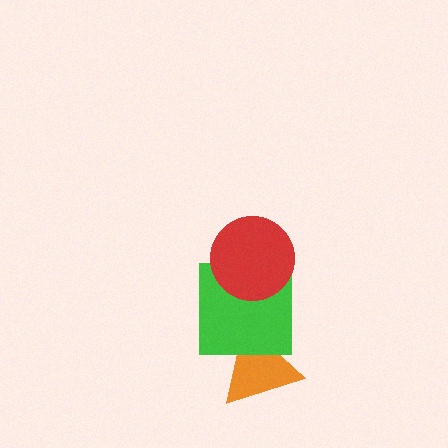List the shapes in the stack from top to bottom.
From top to bottom: the red circle, the green square, the orange triangle.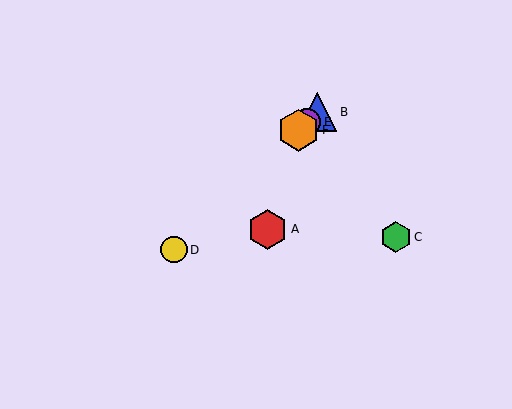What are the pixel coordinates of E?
Object E is at (307, 122).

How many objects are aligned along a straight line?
4 objects (B, D, E, F) are aligned along a straight line.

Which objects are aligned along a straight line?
Objects B, D, E, F are aligned along a straight line.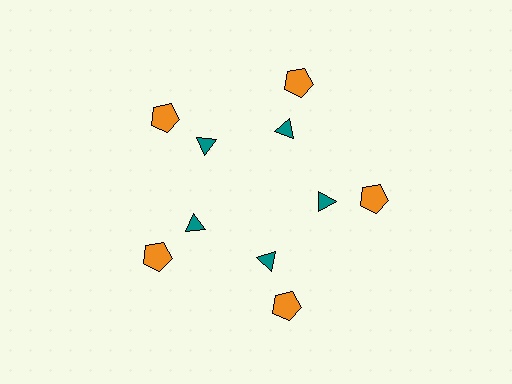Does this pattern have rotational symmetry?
Yes, this pattern has 5-fold rotational symmetry. It looks the same after rotating 72 degrees around the center.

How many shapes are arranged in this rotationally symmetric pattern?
There are 10 shapes, arranged in 5 groups of 2.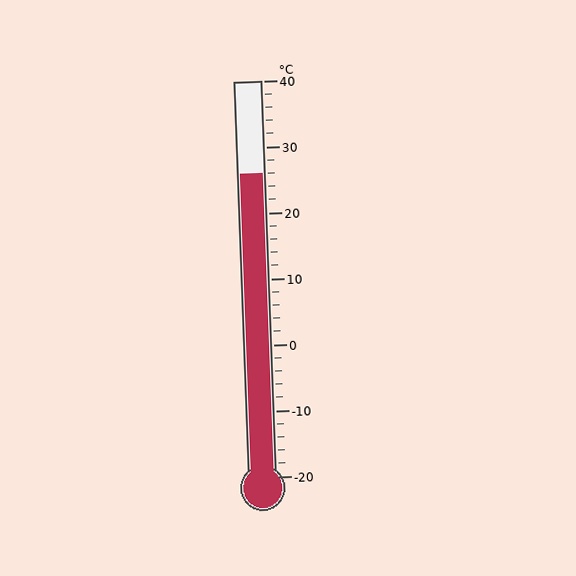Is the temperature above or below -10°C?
The temperature is above -10°C.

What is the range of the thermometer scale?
The thermometer scale ranges from -20°C to 40°C.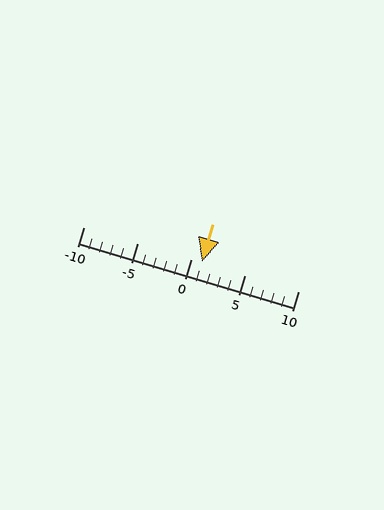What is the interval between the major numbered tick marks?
The major tick marks are spaced 5 units apart.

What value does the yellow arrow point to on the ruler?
The yellow arrow points to approximately 1.